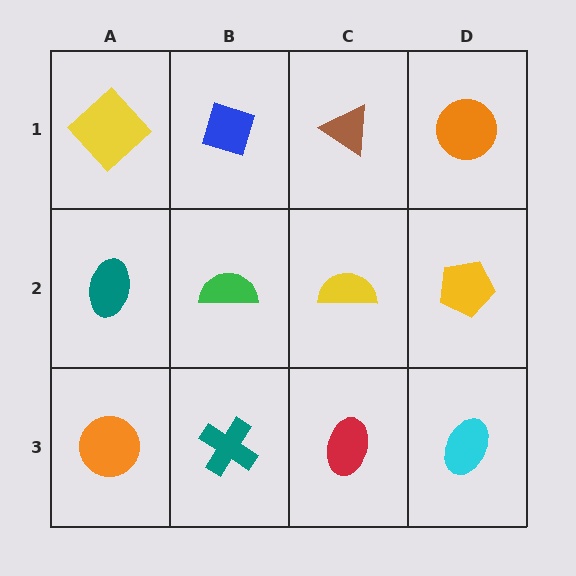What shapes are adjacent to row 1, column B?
A green semicircle (row 2, column B), a yellow diamond (row 1, column A), a brown triangle (row 1, column C).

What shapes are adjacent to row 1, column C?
A yellow semicircle (row 2, column C), a blue diamond (row 1, column B), an orange circle (row 1, column D).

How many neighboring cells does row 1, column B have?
3.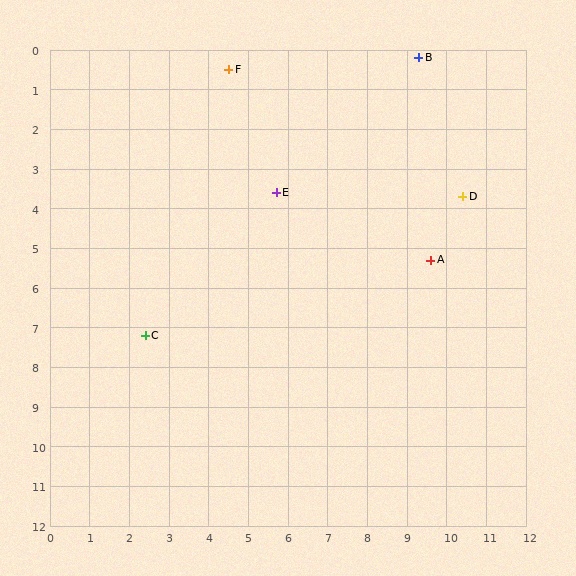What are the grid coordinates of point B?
Point B is at approximately (9.3, 0.2).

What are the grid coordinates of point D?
Point D is at approximately (10.4, 3.7).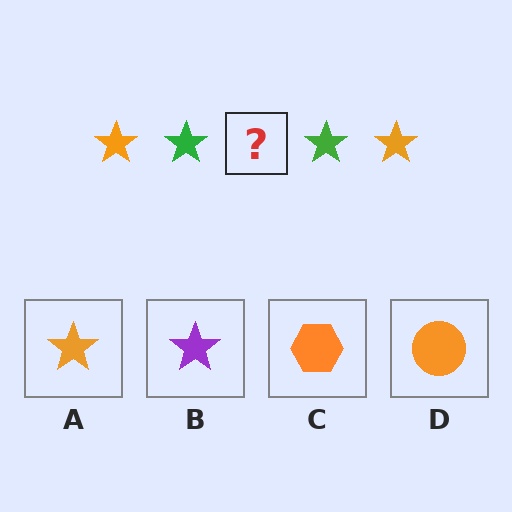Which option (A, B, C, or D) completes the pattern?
A.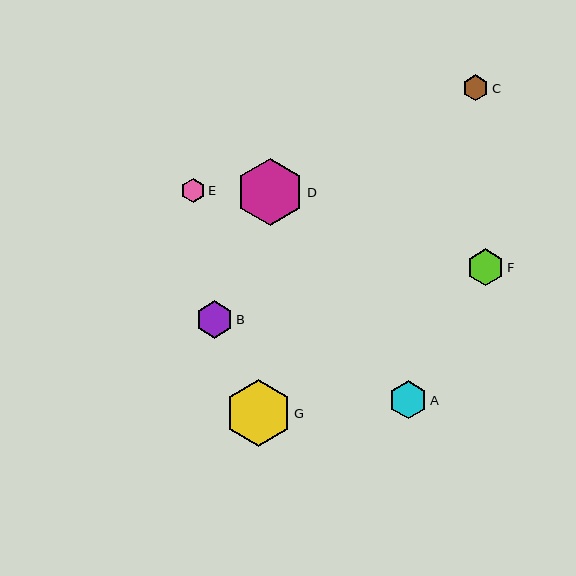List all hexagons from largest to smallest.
From largest to smallest: D, G, A, B, F, C, E.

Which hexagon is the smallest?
Hexagon E is the smallest with a size of approximately 24 pixels.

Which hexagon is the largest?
Hexagon D is the largest with a size of approximately 68 pixels.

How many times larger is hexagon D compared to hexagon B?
Hexagon D is approximately 1.8 times the size of hexagon B.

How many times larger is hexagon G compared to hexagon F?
Hexagon G is approximately 1.8 times the size of hexagon F.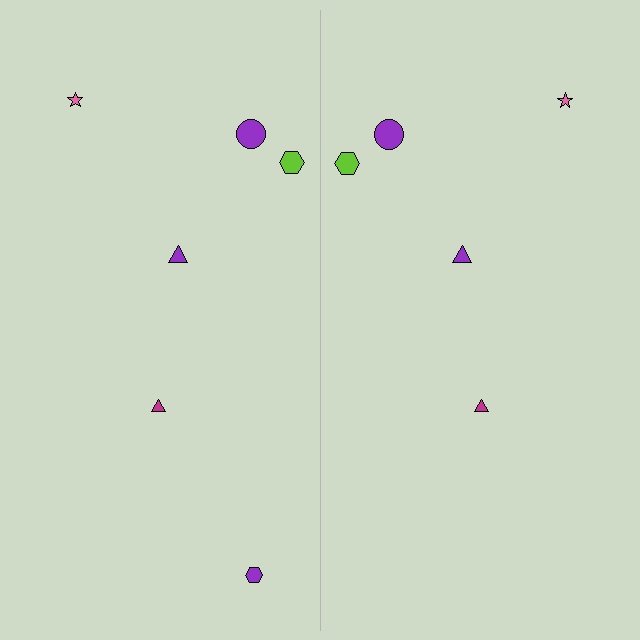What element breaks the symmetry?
A purple hexagon is missing from the right side.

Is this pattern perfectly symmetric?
No, the pattern is not perfectly symmetric. A purple hexagon is missing from the right side.